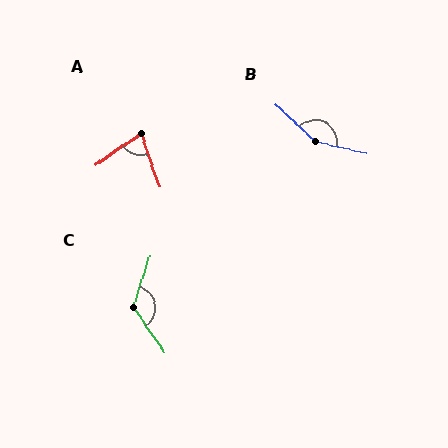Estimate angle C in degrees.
Approximately 127 degrees.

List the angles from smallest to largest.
A (74°), C (127°), B (149°).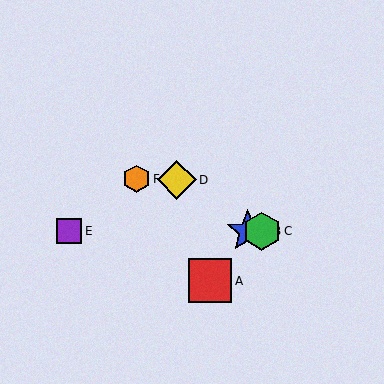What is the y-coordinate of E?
Object E is at y≈231.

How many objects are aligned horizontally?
3 objects (B, C, E) are aligned horizontally.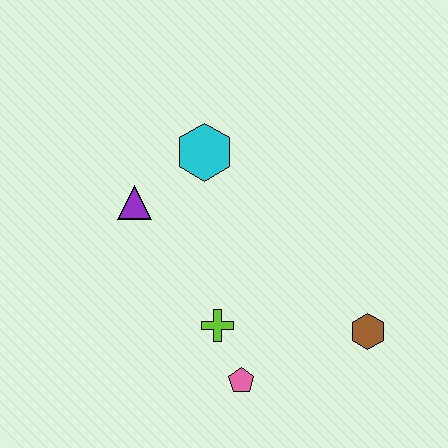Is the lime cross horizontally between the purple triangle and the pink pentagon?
Yes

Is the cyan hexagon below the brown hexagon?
No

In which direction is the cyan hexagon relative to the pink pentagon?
The cyan hexagon is above the pink pentagon.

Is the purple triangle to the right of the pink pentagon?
No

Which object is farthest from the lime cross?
The cyan hexagon is farthest from the lime cross.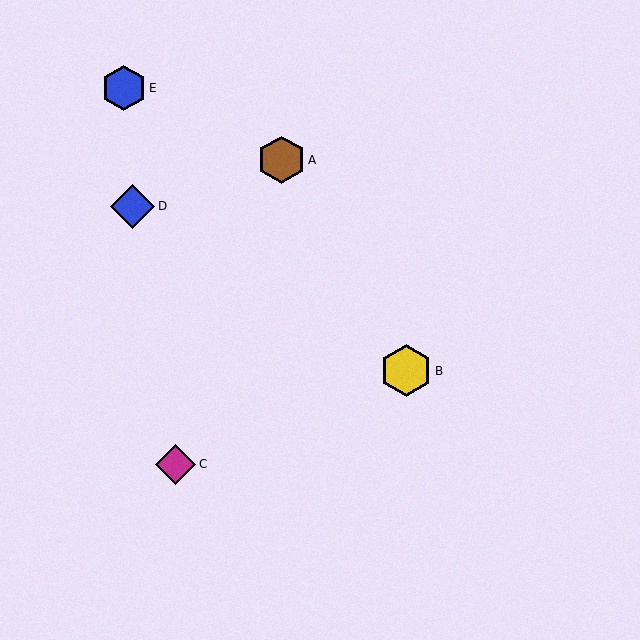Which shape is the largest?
The yellow hexagon (labeled B) is the largest.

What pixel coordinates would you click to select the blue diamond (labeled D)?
Click at (133, 206) to select the blue diamond D.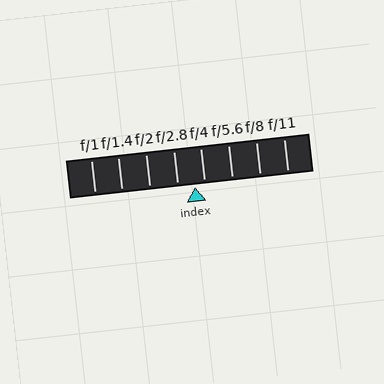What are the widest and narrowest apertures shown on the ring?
The widest aperture shown is f/1 and the narrowest is f/11.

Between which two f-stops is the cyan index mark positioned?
The index mark is between f/2.8 and f/4.